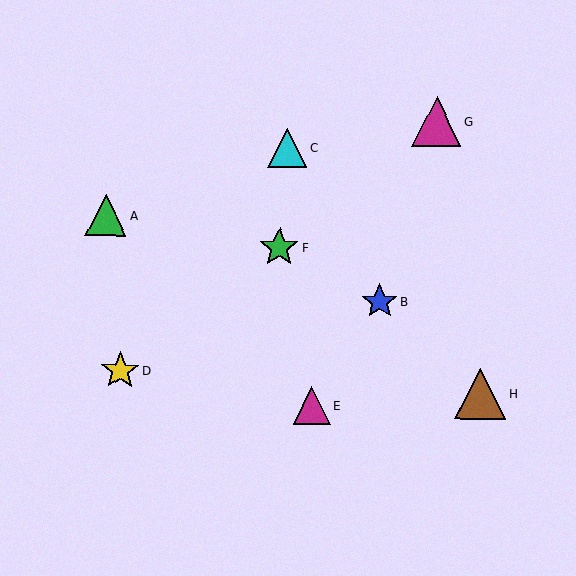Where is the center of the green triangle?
The center of the green triangle is at (106, 216).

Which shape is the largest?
The brown triangle (labeled H) is the largest.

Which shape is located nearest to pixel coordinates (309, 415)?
The magenta triangle (labeled E) at (312, 406) is nearest to that location.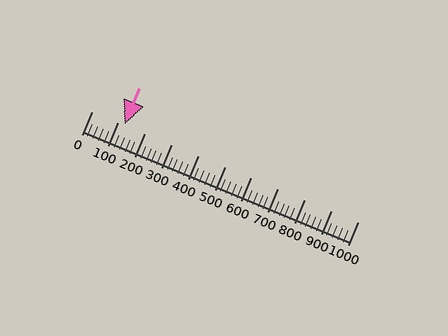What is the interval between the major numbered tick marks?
The major tick marks are spaced 100 units apart.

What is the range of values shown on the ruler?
The ruler shows values from 0 to 1000.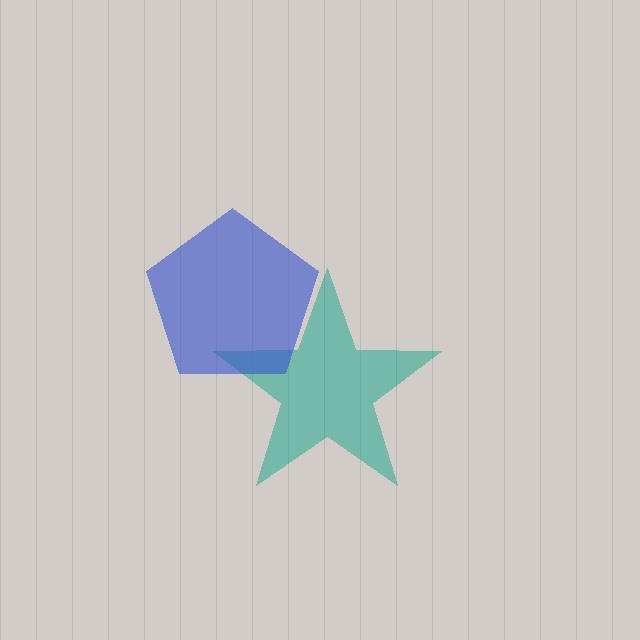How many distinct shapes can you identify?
There are 2 distinct shapes: a teal star, a blue pentagon.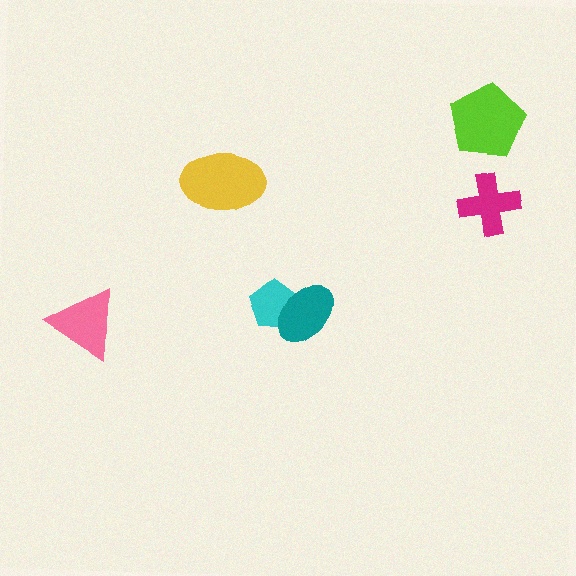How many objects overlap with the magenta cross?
0 objects overlap with the magenta cross.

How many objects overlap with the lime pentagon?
0 objects overlap with the lime pentagon.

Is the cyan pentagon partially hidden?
Yes, it is partially covered by another shape.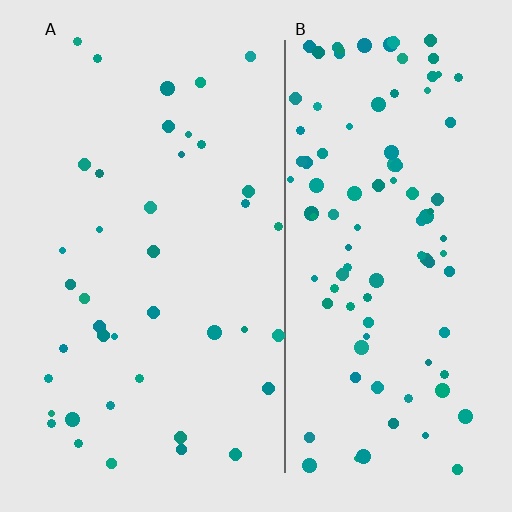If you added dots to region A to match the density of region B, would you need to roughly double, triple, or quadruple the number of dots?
Approximately double.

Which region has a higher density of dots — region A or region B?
B (the right).